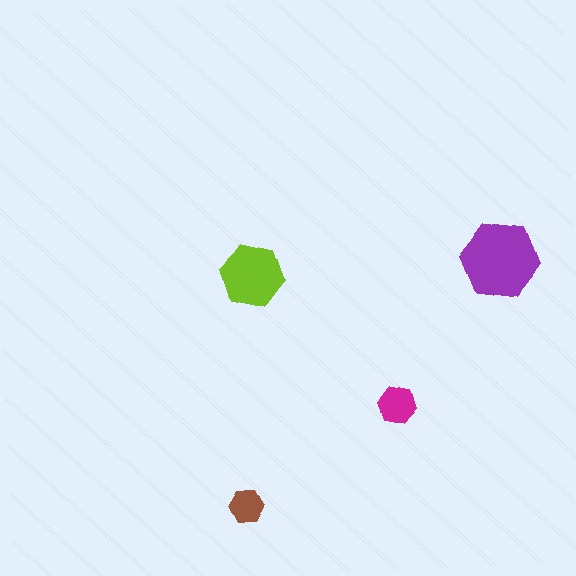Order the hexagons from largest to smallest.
the purple one, the lime one, the magenta one, the brown one.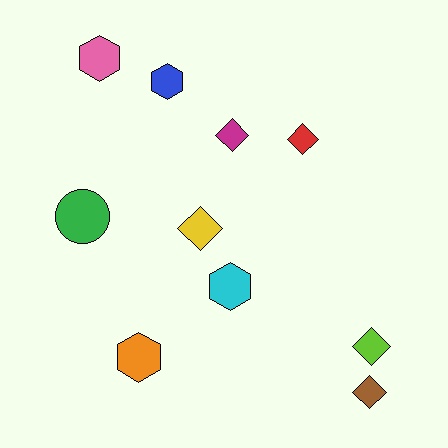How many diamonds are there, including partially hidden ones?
There are 5 diamonds.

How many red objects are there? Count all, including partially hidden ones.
There is 1 red object.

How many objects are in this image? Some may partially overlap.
There are 10 objects.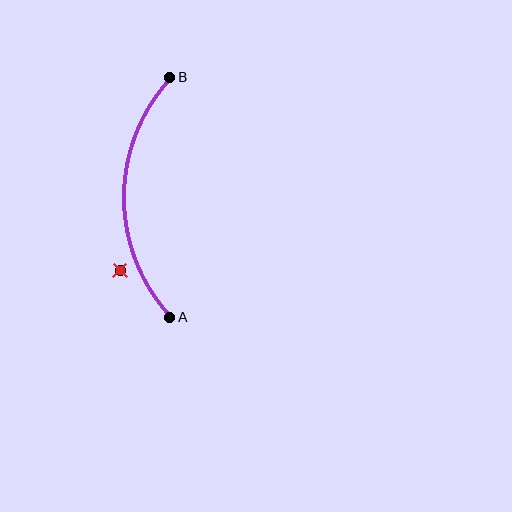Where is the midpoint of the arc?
The arc midpoint is the point on the curve farthest from the straight line joining A and B. It sits to the left of that line.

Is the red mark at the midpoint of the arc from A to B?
No — the red mark does not lie on the arc at all. It sits slightly outside the curve.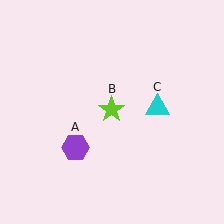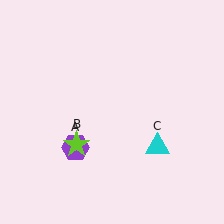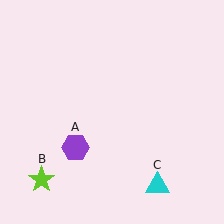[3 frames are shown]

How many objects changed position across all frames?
2 objects changed position: lime star (object B), cyan triangle (object C).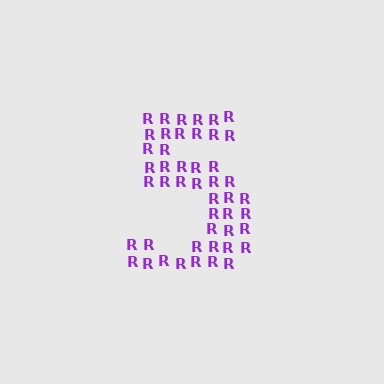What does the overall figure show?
The overall figure shows the digit 5.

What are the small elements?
The small elements are letter R's.